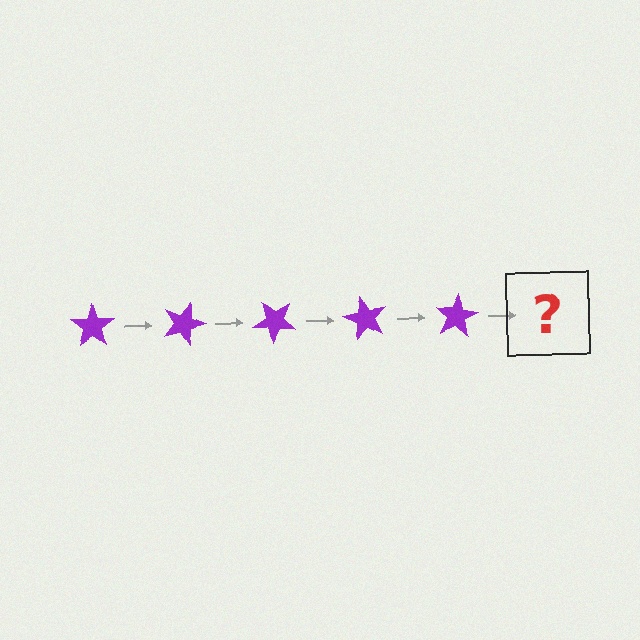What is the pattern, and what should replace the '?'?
The pattern is that the star rotates 20 degrees each step. The '?' should be a purple star rotated 100 degrees.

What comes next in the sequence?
The next element should be a purple star rotated 100 degrees.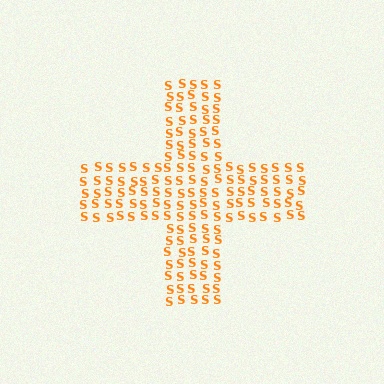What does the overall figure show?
The overall figure shows a cross.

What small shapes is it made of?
It is made of small letter S's.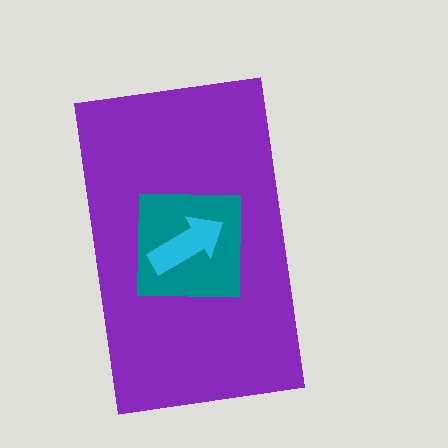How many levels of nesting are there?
3.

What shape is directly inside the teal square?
The cyan arrow.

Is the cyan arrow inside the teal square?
Yes.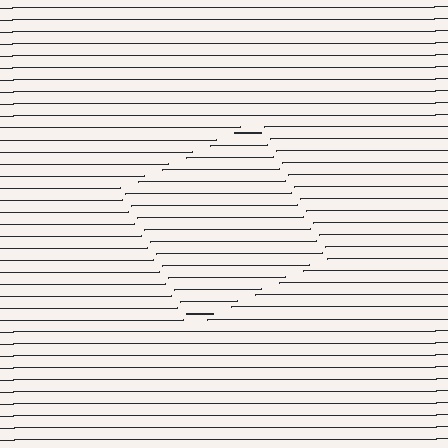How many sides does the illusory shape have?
4 sides — the line-ends trace a square.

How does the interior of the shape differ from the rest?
The interior of the shape contains the same grating, shifted by half a period — the contour is defined by the phase discontinuity where line-ends from the inner and outer gratings abut.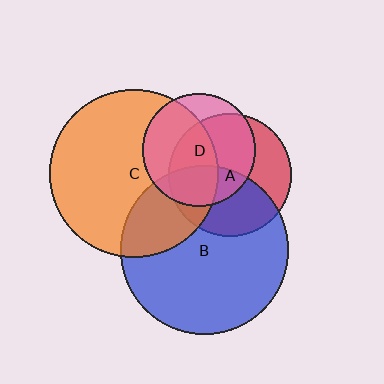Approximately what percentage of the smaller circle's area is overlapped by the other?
Approximately 60%.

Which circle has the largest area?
Circle B (blue).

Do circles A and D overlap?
Yes.